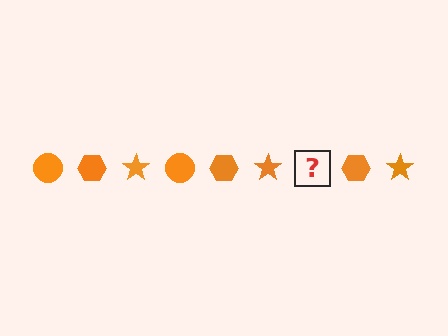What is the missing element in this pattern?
The missing element is an orange circle.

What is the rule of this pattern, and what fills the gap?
The rule is that the pattern cycles through circle, hexagon, star shapes in orange. The gap should be filled with an orange circle.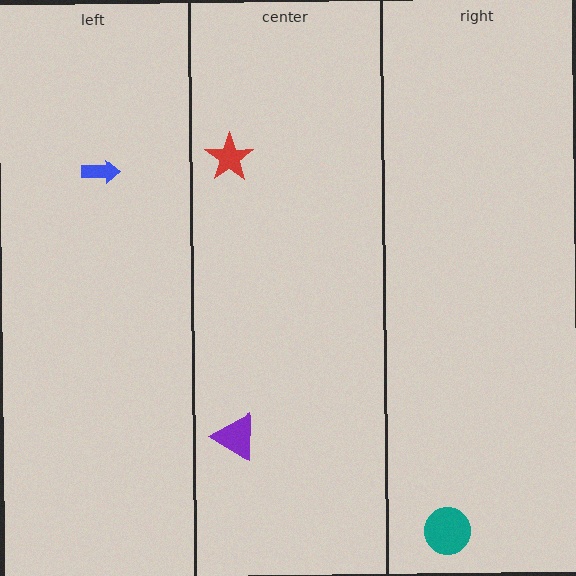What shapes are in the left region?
The blue arrow.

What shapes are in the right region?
The teal circle.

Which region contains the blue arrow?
The left region.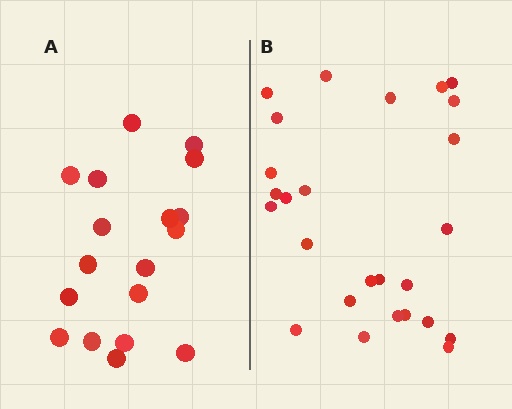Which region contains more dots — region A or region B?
Region B (the right region) has more dots.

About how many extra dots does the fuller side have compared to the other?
Region B has roughly 8 or so more dots than region A.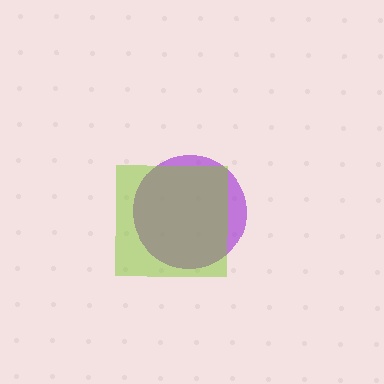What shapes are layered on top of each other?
The layered shapes are: a purple circle, a lime square.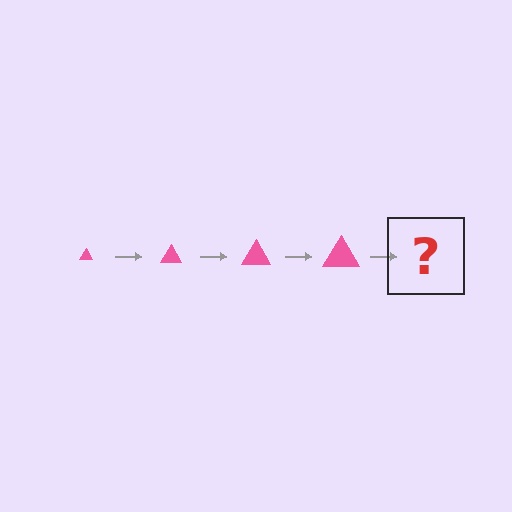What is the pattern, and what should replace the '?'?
The pattern is that the triangle gets progressively larger each step. The '?' should be a pink triangle, larger than the previous one.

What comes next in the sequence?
The next element should be a pink triangle, larger than the previous one.